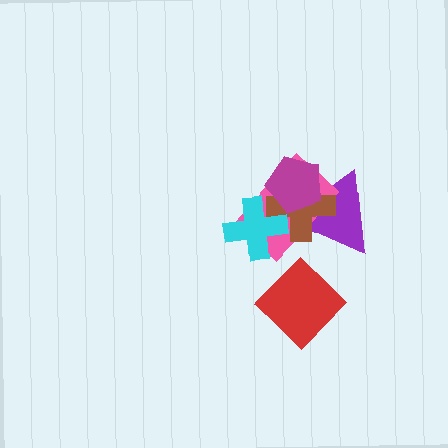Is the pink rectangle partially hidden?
Yes, it is partially covered by another shape.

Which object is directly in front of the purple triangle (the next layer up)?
The pink rectangle is directly in front of the purple triangle.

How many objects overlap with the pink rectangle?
4 objects overlap with the pink rectangle.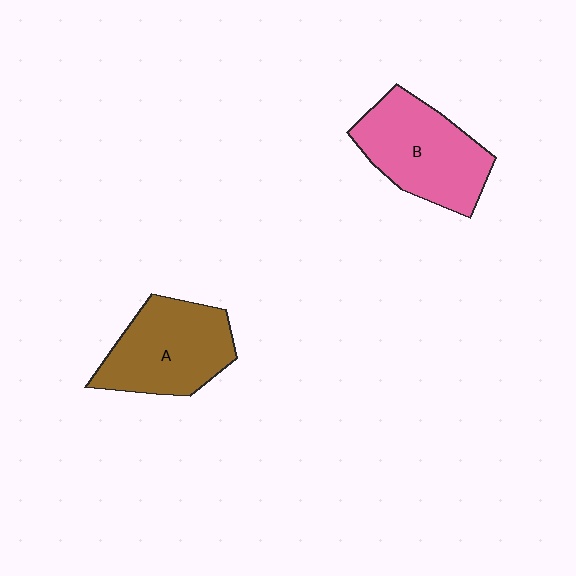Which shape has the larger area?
Shape B (pink).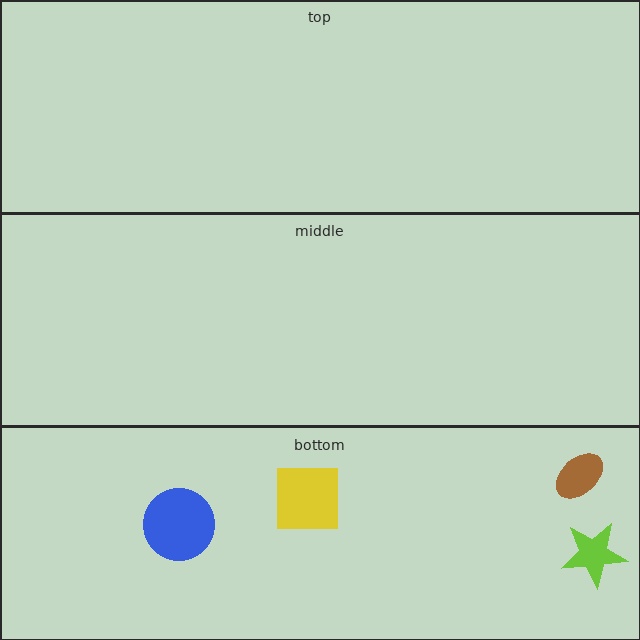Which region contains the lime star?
The bottom region.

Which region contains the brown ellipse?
The bottom region.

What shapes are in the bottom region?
The brown ellipse, the blue circle, the lime star, the yellow square.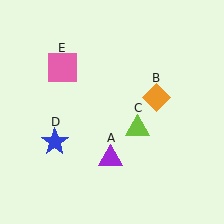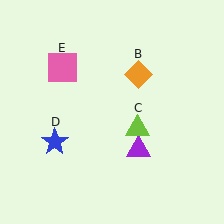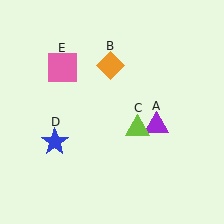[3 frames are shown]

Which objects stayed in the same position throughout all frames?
Lime triangle (object C) and blue star (object D) and pink square (object E) remained stationary.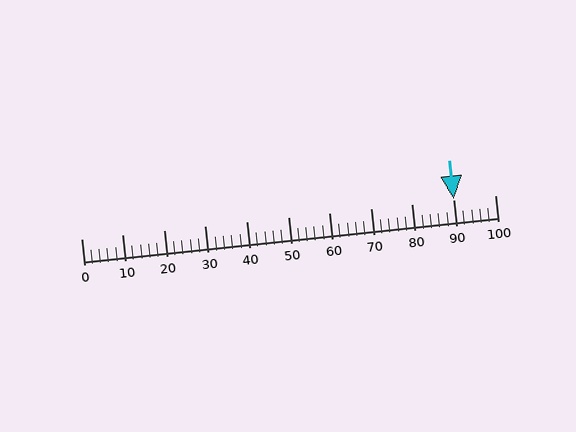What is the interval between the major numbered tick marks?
The major tick marks are spaced 10 units apart.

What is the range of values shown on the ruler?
The ruler shows values from 0 to 100.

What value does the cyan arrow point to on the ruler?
The cyan arrow points to approximately 90.